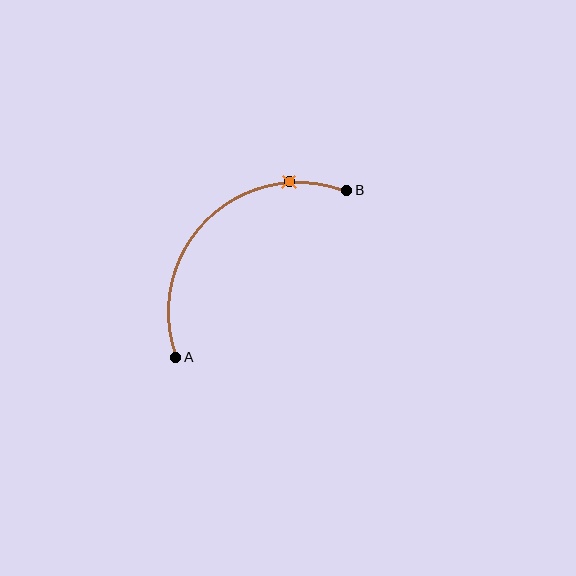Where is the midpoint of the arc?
The arc midpoint is the point on the curve farthest from the straight line joining A and B. It sits above and to the left of that line.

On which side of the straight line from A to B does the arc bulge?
The arc bulges above and to the left of the straight line connecting A and B.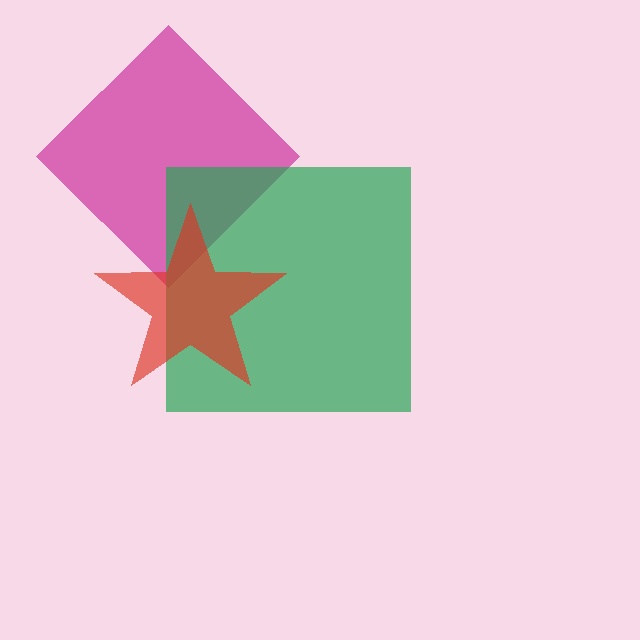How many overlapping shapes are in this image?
There are 3 overlapping shapes in the image.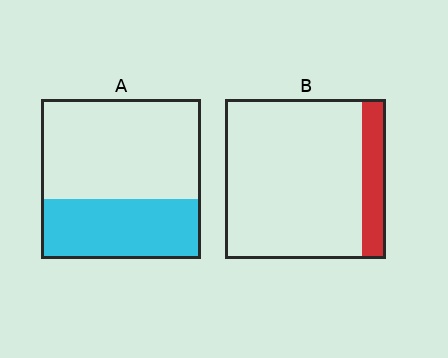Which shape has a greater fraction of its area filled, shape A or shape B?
Shape A.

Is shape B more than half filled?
No.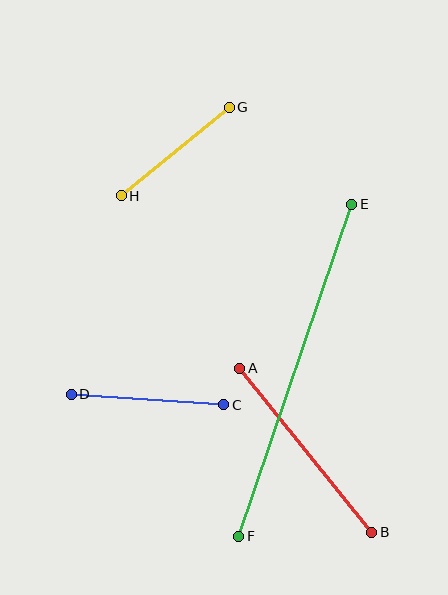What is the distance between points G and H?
The distance is approximately 140 pixels.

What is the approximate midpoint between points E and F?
The midpoint is at approximately (295, 370) pixels.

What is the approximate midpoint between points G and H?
The midpoint is at approximately (175, 152) pixels.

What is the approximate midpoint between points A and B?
The midpoint is at approximately (306, 450) pixels.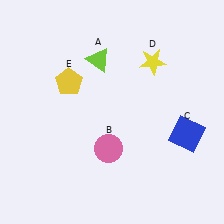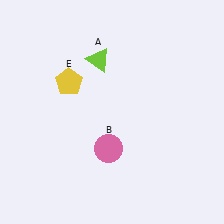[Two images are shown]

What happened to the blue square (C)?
The blue square (C) was removed in Image 2. It was in the bottom-right area of Image 1.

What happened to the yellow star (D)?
The yellow star (D) was removed in Image 2. It was in the top-right area of Image 1.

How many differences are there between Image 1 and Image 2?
There are 2 differences between the two images.